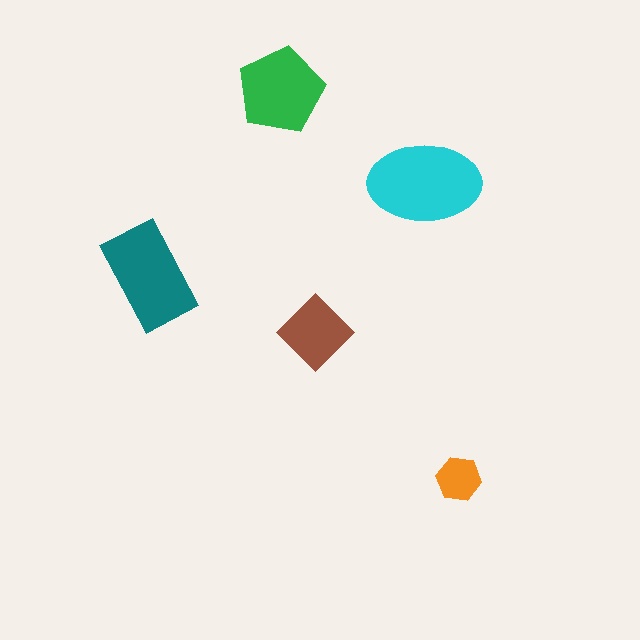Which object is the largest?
The cyan ellipse.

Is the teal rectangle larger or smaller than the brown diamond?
Larger.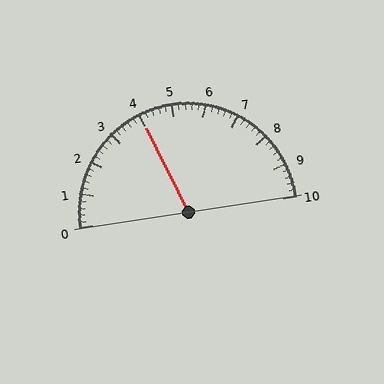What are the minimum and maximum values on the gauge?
The gauge ranges from 0 to 10.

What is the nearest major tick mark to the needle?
The nearest major tick mark is 4.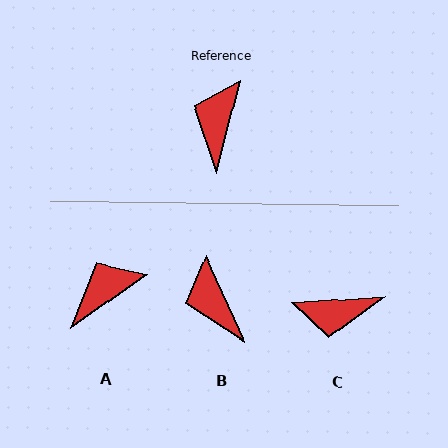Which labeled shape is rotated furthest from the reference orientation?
C, about 108 degrees away.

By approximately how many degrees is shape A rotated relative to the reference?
Approximately 41 degrees clockwise.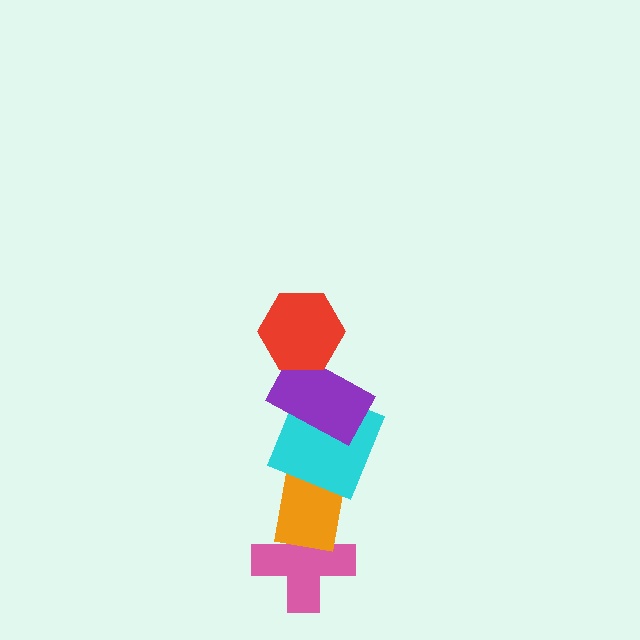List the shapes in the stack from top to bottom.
From top to bottom: the red hexagon, the purple rectangle, the cyan square, the orange rectangle, the pink cross.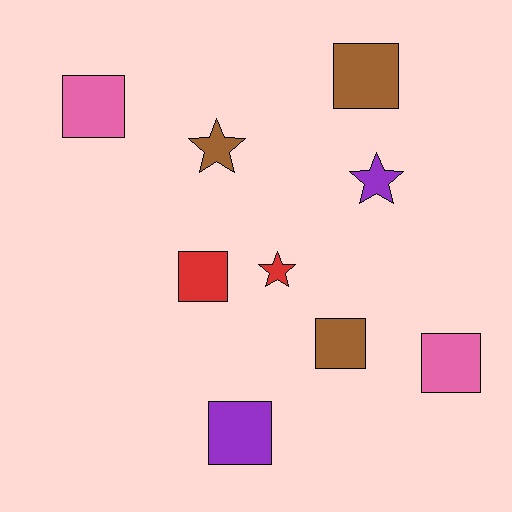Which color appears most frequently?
Brown, with 3 objects.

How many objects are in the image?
There are 9 objects.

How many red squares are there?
There is 1 red square.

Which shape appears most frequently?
Square, with 6 objects.